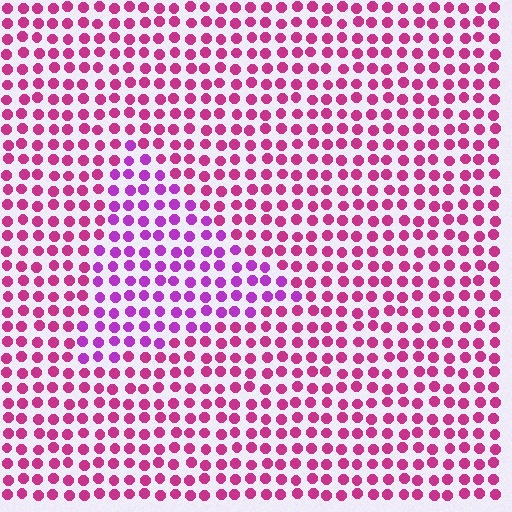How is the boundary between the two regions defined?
The boundary is defined purely by a slight shift in hue (about 31 degrees). Spacing, size, and orientation are identical on both sides.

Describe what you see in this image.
The image is filled with small magenta elements in a uniform arrangement. A triangle-shaped region is visible where the elements are tinted to a slightly different hue, forming a subtle color boundary.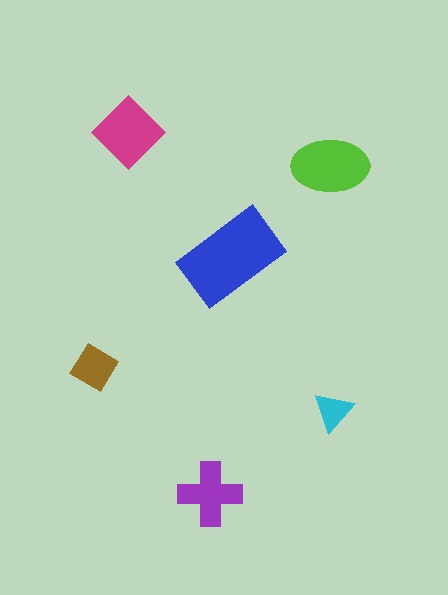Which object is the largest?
The blue rectangle.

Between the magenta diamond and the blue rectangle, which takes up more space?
The blue rectangle.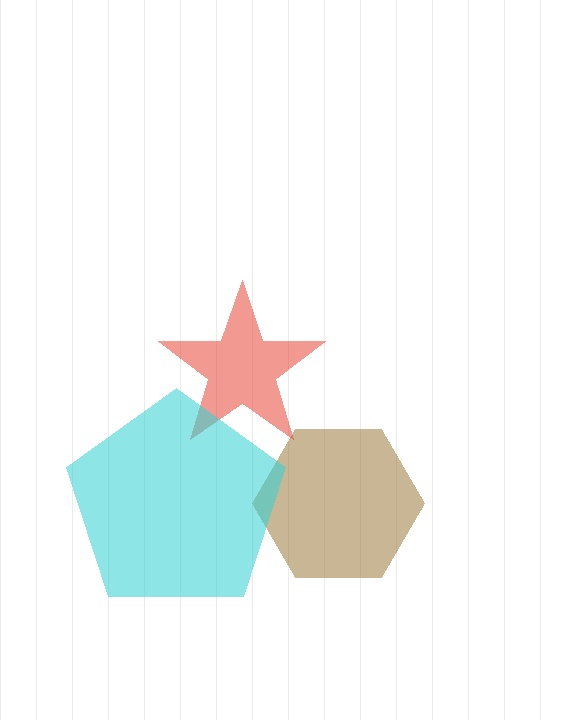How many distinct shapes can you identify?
There are 3 distinct shapes: a brown hexagon, a red star, a cyan pentagon.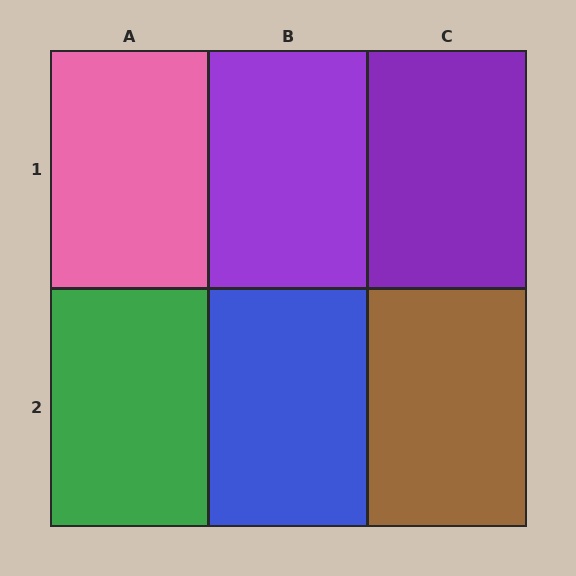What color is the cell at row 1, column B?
Purple.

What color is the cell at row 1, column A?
Pink.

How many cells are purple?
2 cells are purple.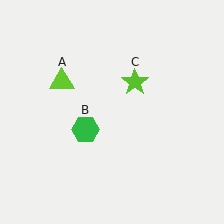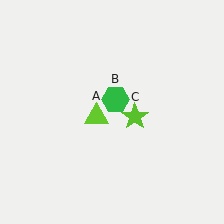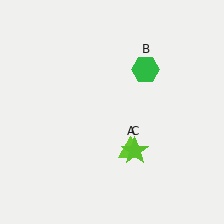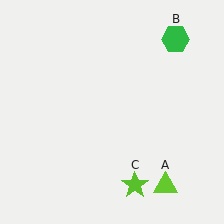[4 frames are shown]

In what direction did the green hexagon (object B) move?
The green hexagon (object B) moved up and to the right.